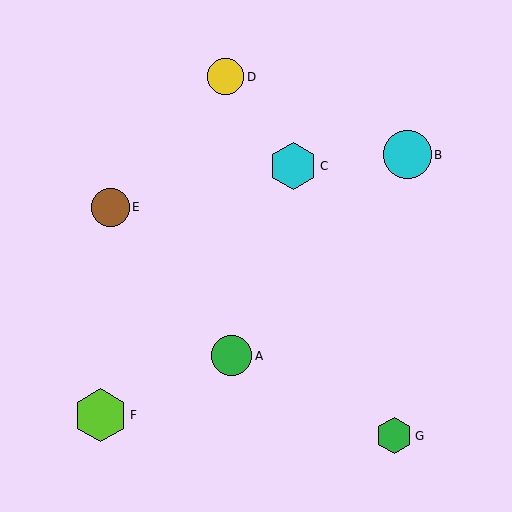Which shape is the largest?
The lime hexagon (labeled F) is the largest.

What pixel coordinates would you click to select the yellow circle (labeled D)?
Click at (226, 77) to select the yellow circle D.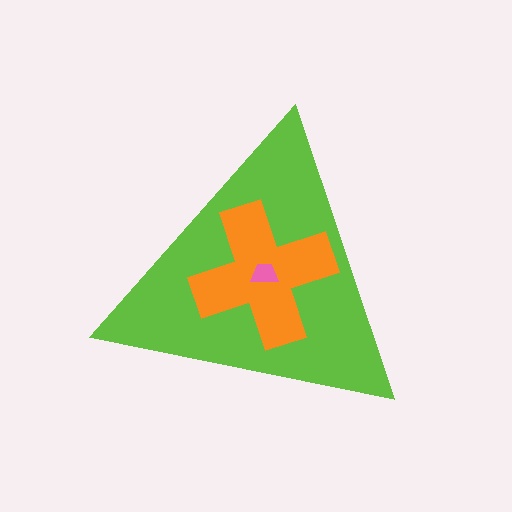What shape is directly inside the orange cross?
The pink trapezoid.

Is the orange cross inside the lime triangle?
Yes.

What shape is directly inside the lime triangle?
The orange cross.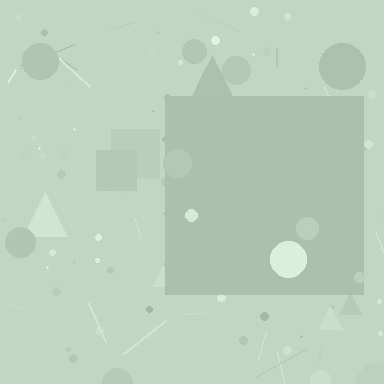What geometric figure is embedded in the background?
A square is embedded in the background.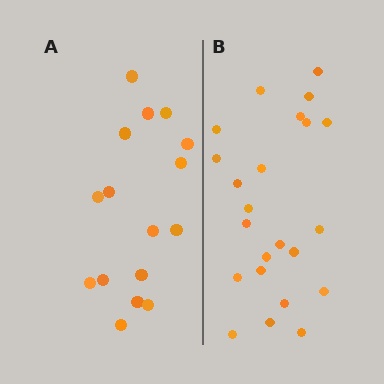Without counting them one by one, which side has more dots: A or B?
Region B (the right region) has more dots.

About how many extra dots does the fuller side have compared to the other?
Region B has roughly 8 or so more dots than region A.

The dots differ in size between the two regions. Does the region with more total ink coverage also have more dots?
No. Region A has more total ink coverage because its dots are larger, but region B actually contains more individual dots. Total area can be misleading — the number of items is what matters here.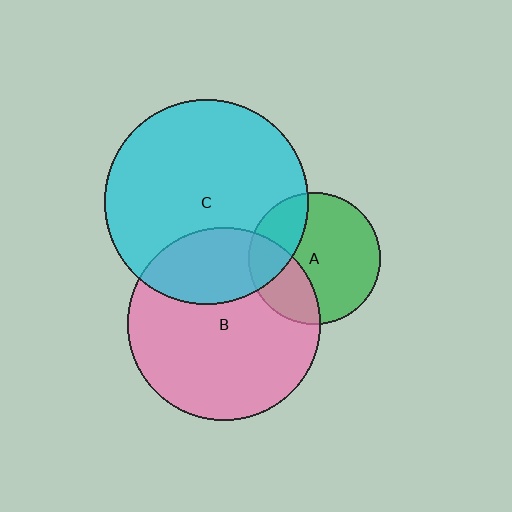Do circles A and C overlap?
Yes.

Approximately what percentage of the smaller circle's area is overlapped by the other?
Approximately 25%.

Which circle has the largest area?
Circle C (cyan).